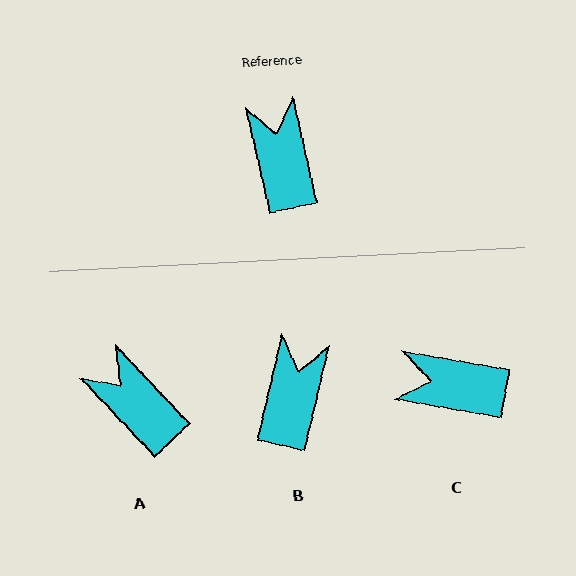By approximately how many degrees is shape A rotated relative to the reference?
Approximately 30 degrees counter-clockwise.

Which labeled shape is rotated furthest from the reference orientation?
C, about 67 degrees away.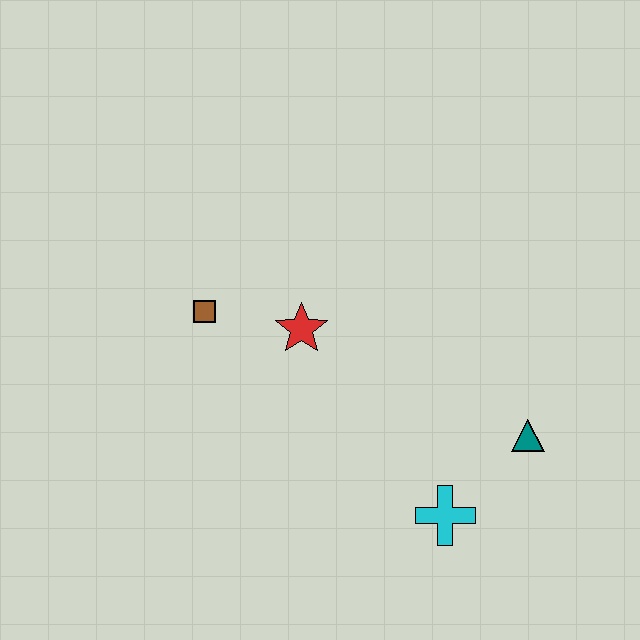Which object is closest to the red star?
The brown square is closest to the red star.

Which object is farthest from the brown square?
The teal triangle is farthest from the brown square.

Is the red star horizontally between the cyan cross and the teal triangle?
No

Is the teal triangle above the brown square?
No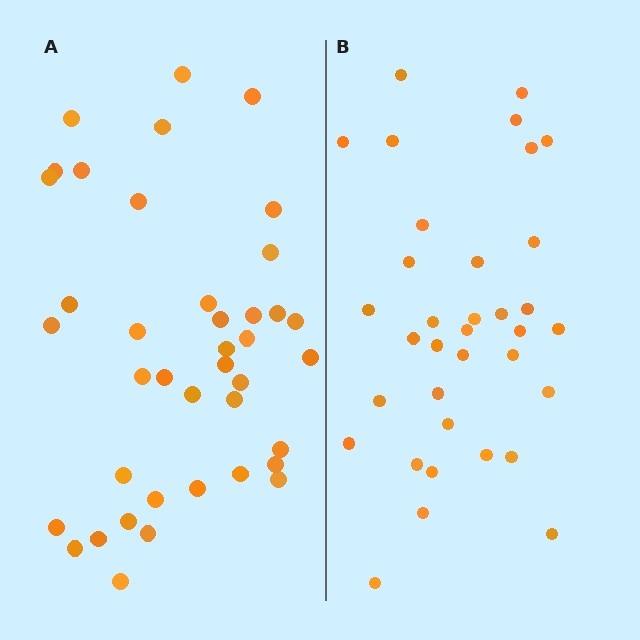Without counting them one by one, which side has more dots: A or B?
Region A (the left region) has more dots.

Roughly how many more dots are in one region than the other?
Region A has about 5 more dots than region B.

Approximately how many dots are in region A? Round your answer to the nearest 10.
About 40 dots.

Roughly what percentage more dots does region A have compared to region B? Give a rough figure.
About 15% more.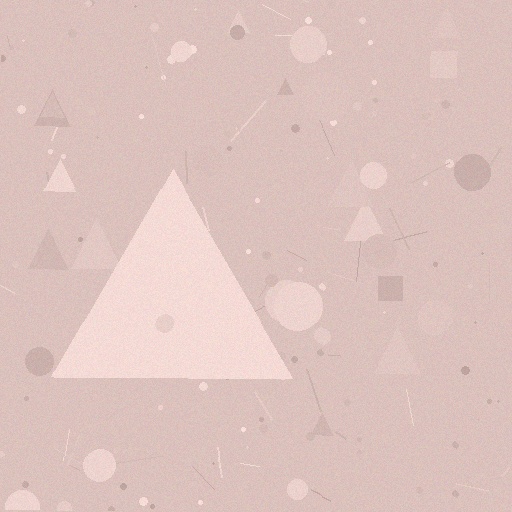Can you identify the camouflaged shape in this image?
The camouflaged shape is a triangle.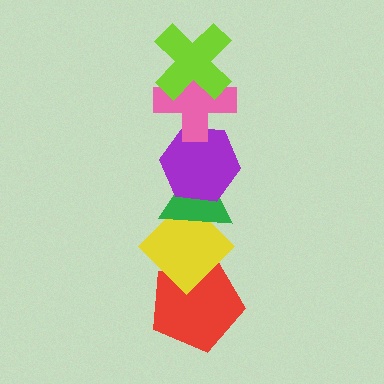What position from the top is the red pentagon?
The red pentagon is 6th from the top.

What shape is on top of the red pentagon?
The yellow diamond is on top of the red pentagon.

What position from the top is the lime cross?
The lime cross is 1st from the top.